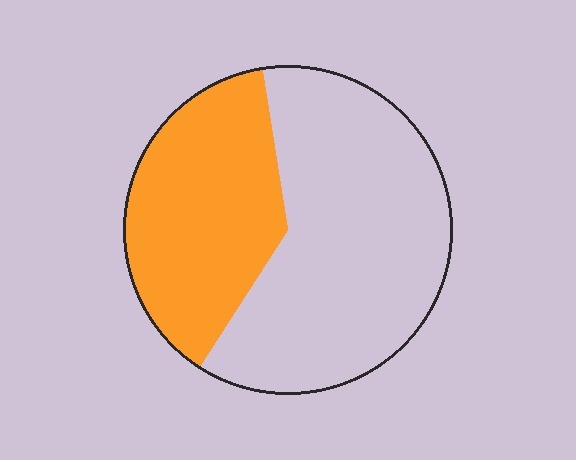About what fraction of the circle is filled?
About three eighths (3/8).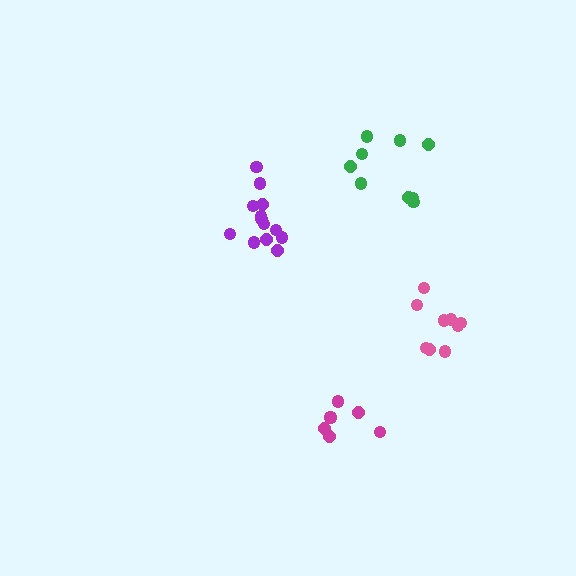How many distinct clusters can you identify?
There are 4 distinct clusters.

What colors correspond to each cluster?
The clusters are colored: purple, green, pink, magenta.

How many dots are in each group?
Group 1: 13 dots, Group 2: 9 dots, Group 3: 9 dots, Group 4: 7 dots (38 total).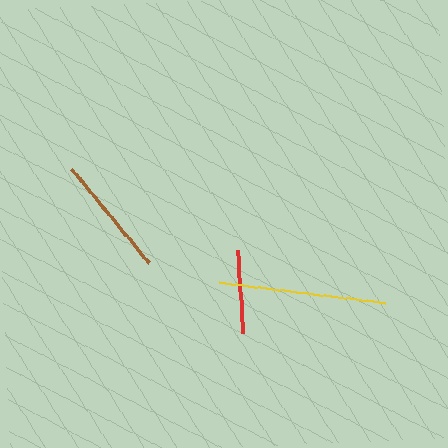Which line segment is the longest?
The yellow line is the longest at approximately 168 pixels.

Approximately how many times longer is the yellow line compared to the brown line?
The yellow line is approximately 1.4 times the length of the brown line.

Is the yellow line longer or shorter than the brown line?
The yellow line is longer than the brown line.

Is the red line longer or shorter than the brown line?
The brown line is longer than the red line.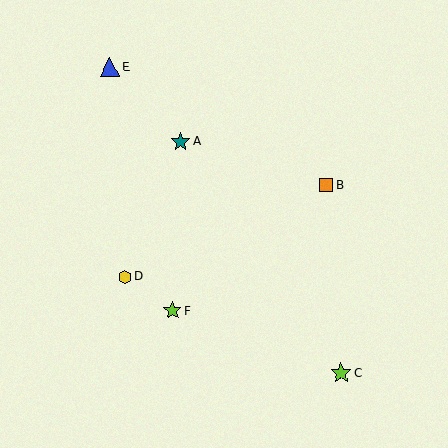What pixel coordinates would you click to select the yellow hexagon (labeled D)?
Click at (125, 277) to select the yellow hexagon D.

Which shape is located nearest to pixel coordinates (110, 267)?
The yellow hexagon (labeled D) at (125, 277) is nearest to that location.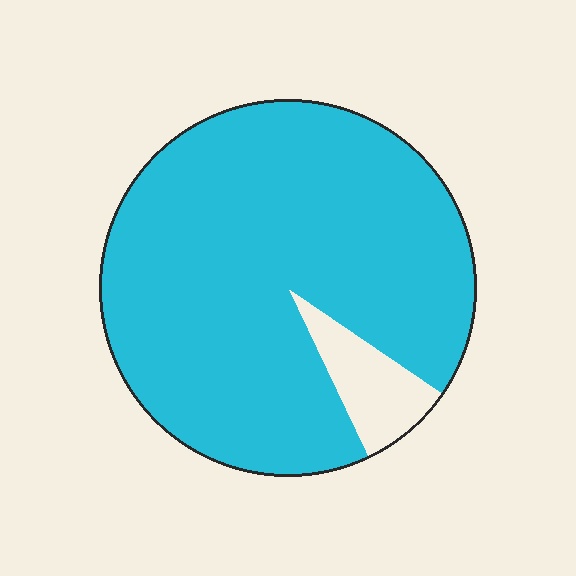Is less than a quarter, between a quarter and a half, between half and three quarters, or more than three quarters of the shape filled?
More than three quarters.